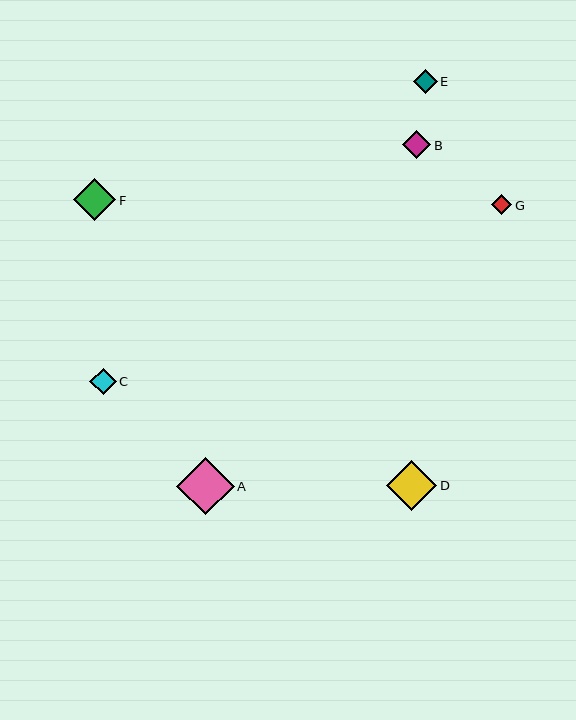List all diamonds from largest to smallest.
From largest to smallest: A, D, F, B, C, E, G.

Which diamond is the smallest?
Diamond G is the smallest with a size of approximately 20 pixels.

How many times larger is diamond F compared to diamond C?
Diamond F is approximately 1.6 times the size of diamond C.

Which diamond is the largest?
Diamond A is the largest with a size of approximately 58 pixels.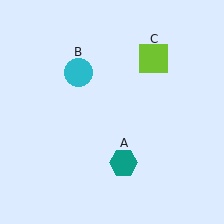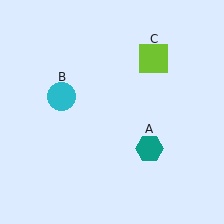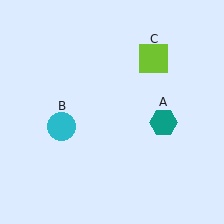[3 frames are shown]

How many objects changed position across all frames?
2 objects changed position: teal hexagon (object A), cyan circle (object B).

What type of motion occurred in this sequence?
The teal hexagon (object A), cyan circle (object B) rotated counterclockwise around the center of the scene.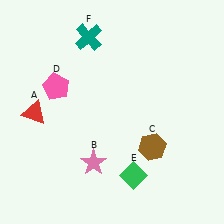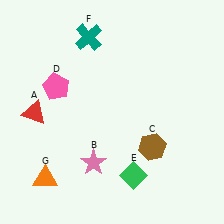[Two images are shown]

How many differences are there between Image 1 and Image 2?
There is 1 difference between the two images.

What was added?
An orange triangle (G) was added in Image 2.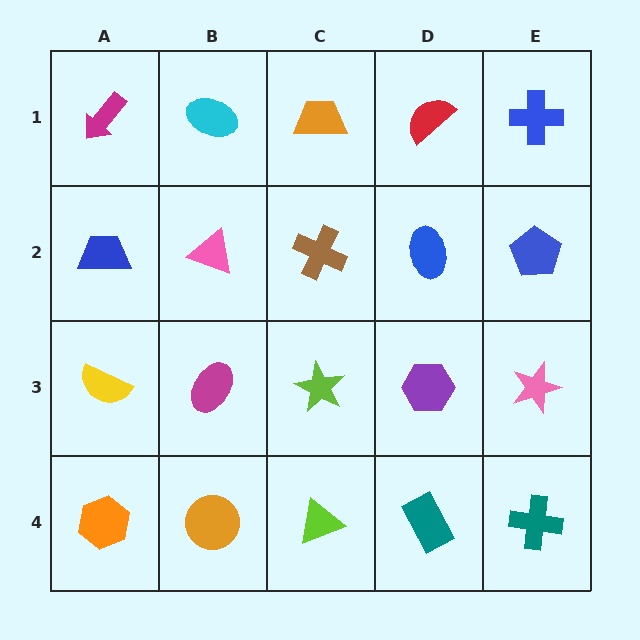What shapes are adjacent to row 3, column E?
A blue pentagon (row 2, column E), a teal cross (row 4, column E), a purple hexagon (row 3, column D).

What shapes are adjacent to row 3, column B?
A pink triangle (row 2, column B), an orange circle (row 4, column B), a yellow semicircle (row 3, column A), a lime star (row 3, column C).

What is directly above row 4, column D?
A purple hexagon.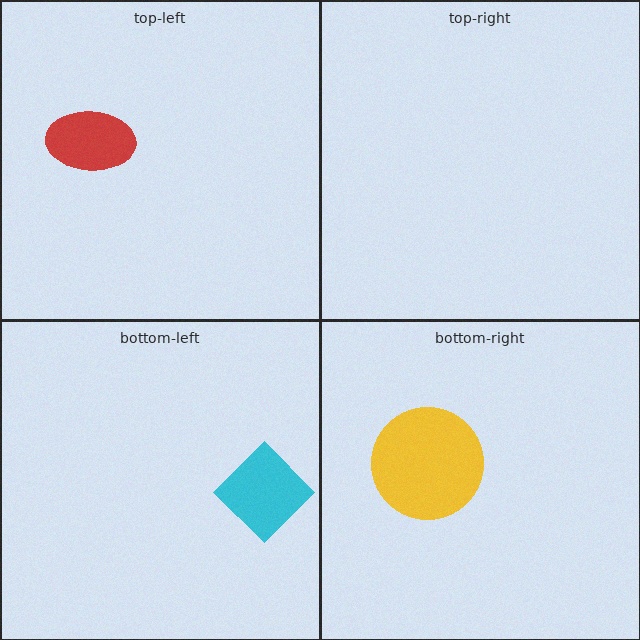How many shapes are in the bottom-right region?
1.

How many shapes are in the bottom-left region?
1.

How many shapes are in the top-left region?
1.